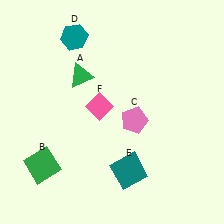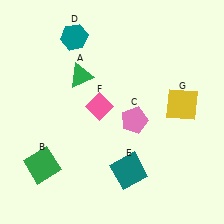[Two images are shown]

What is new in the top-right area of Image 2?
A yellow square (G) was added in the top-right area of Image 2.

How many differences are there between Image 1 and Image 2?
There is 1 difference between the two images.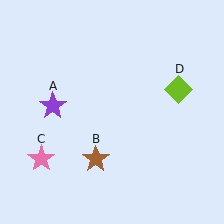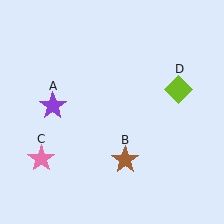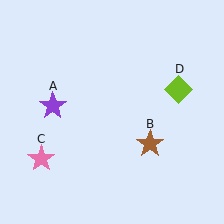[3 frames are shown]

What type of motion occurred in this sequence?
The brown star (object B) rotated counterclockwise around the center of the scene.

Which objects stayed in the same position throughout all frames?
Purple star (object A) and pink star (object C) and lime diamond (object D) remained stationary.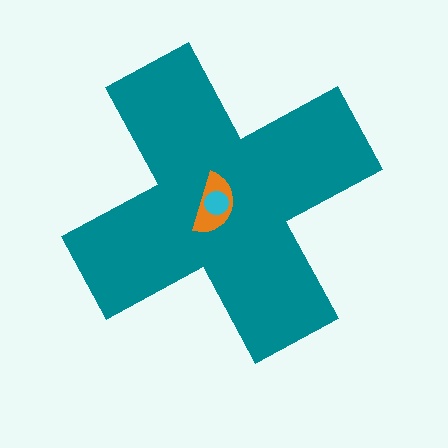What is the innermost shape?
The cyan circle.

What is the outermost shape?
The teal cross.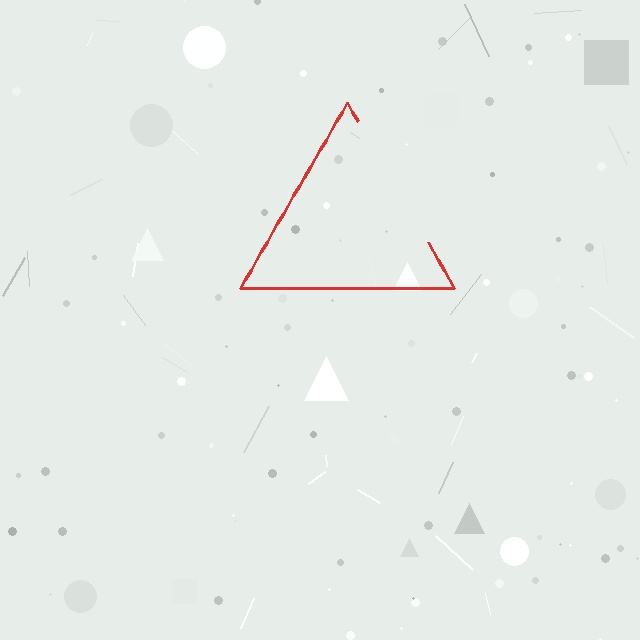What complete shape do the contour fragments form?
The contour fragments form a triangle.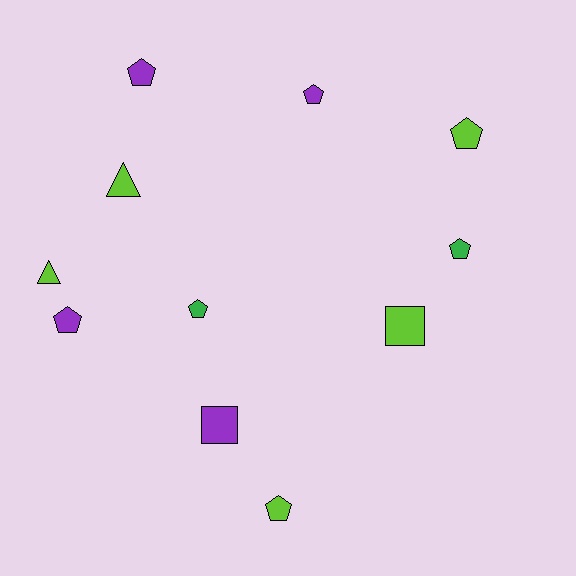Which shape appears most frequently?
Pentagon, with 7 objects.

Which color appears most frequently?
Lime, with 5 objects.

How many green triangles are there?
There are no green triangles.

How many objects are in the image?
There are 11 objects.